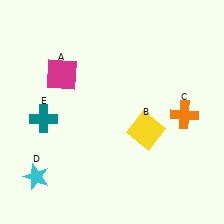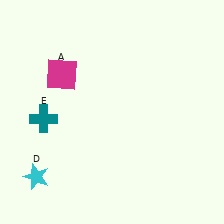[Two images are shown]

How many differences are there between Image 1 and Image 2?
There are 2 differences between the two images.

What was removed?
The yellow square (B), the orange cross (C) were removed in Image 2.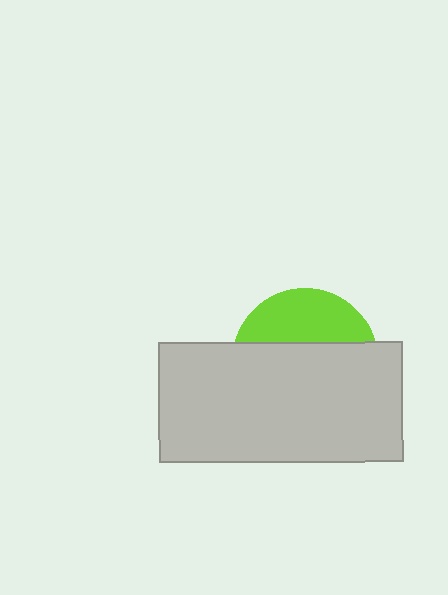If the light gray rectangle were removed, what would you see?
You would see the complete lime circle.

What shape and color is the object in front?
The object in front is a light gray rectangle.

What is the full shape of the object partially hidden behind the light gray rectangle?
The partially hidden object is a lime circle.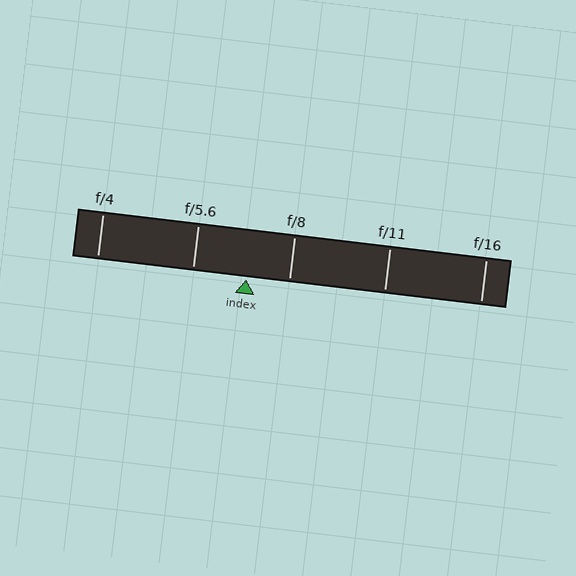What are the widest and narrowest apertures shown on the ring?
The widest aperture shown is f/4 and the narrowest is f/16.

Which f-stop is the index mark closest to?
The index mark is closest to f/8.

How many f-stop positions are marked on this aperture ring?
There are 5 f-stop positions marked.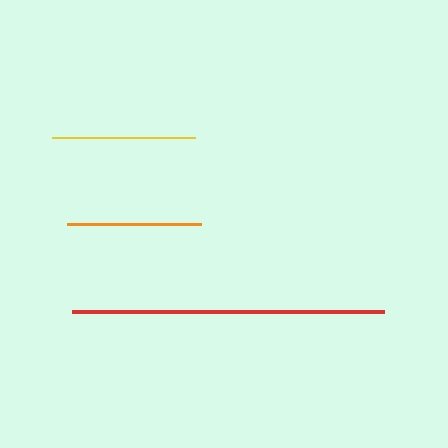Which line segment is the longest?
The red line is the longest at approximately 312 pixels.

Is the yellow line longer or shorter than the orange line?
The yellow line is longer than the orange line.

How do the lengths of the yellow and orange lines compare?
The yellow and orange lines are approximately the same length.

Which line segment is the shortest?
The orange line is the shortest at approximately 134 pixels.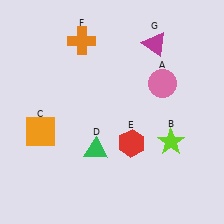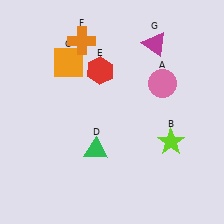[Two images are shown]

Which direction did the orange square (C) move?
The orange square (C) moved up.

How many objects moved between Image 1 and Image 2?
2 objects moved between the two images.